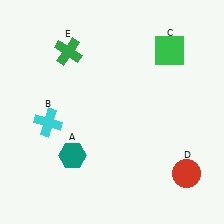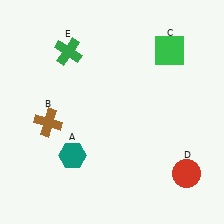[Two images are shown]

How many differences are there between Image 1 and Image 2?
There is 1 difference between the two images.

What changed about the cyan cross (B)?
In Image 1, B is cyan. In Image 2, it changed to brown.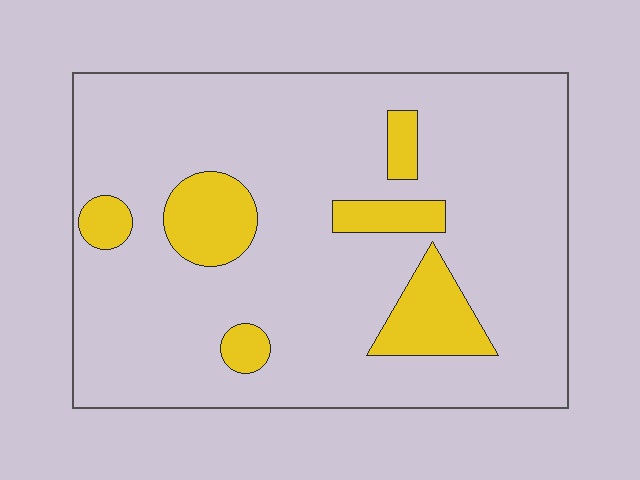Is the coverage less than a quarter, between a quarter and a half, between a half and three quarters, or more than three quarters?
Less than a quarter.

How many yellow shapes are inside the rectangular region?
6.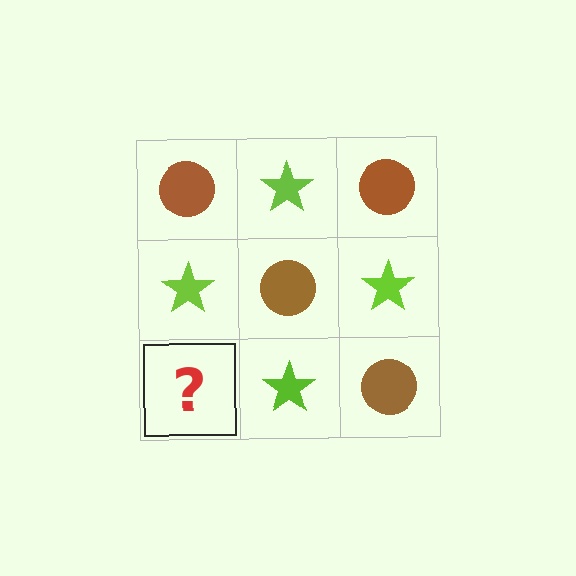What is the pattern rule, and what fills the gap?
The rule is that it alternates brown circle and lime star in a checkerboard pattern. The gap should be filled with a brown circle.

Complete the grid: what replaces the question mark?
The question mark should be replaced with a brown circle.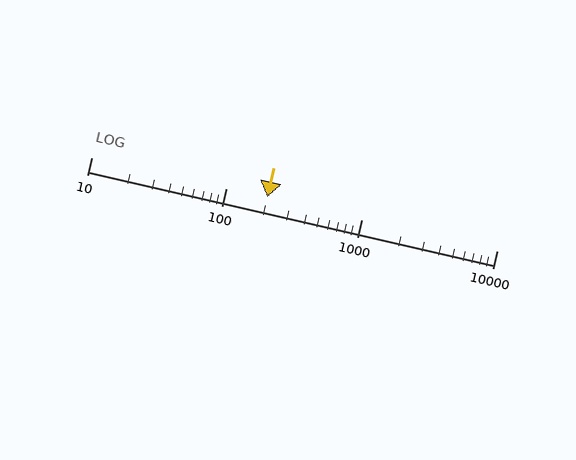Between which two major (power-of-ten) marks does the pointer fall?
The pointer is between 100 and 1000.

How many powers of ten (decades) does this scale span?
The scale spans 3 decades, from 10 to 10000.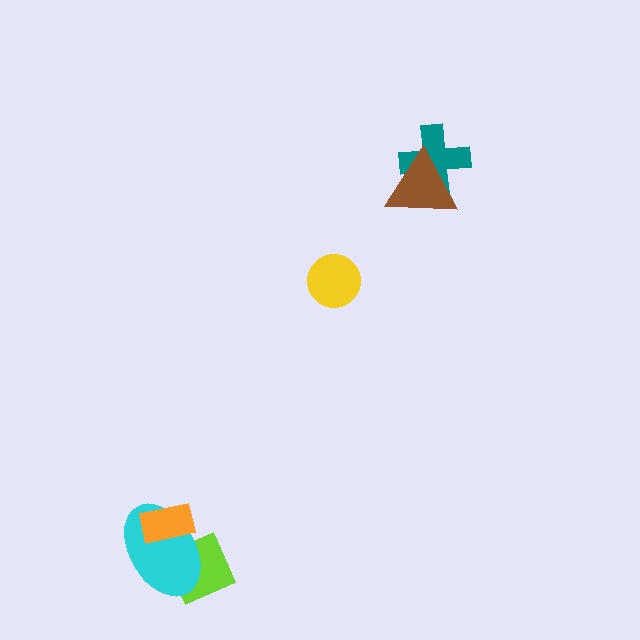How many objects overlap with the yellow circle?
0 objects overlap with the yellow circle.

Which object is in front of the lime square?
The cyan ellipse is in front of the lime square.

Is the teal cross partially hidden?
Yes, it is partially covered by another shape.